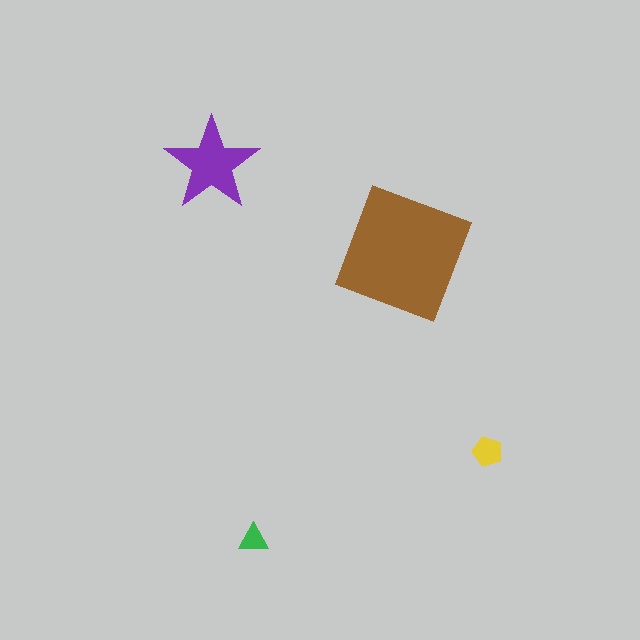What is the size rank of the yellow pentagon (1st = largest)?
3rd.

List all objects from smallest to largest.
The green triangle, the yellow pentagon, the purple star, the brown square.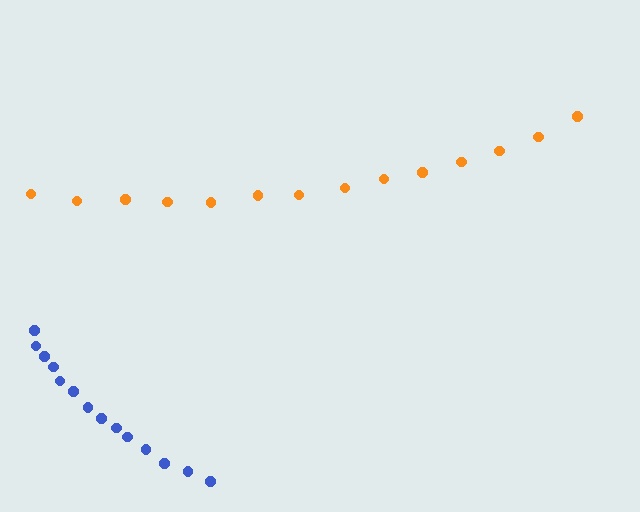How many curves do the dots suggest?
There are 2 distinct paths.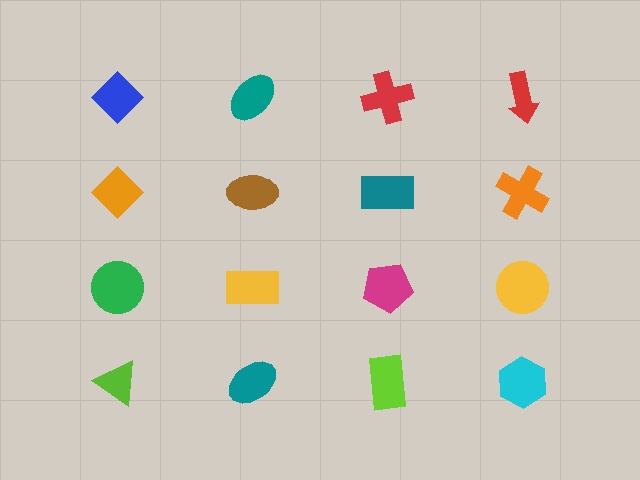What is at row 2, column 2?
A brown ellipse.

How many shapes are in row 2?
4 shapes.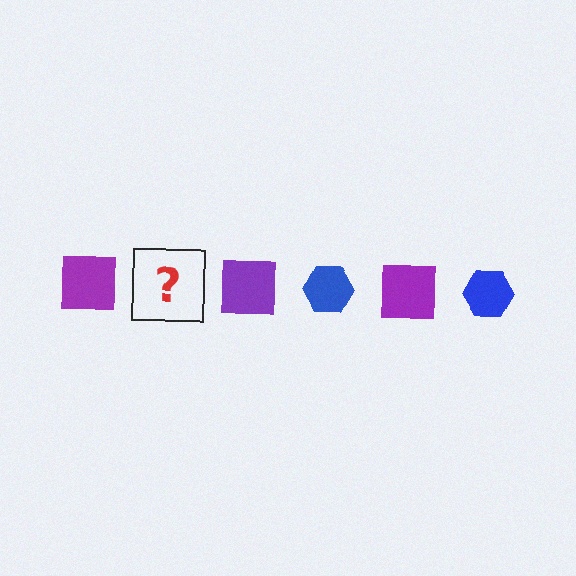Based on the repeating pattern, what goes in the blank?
The blank should be a blue hexagon.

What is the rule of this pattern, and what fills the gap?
The rule is that the pattern alternates between purple square and blue hexagon. The gap should be filled with a blue hexagon.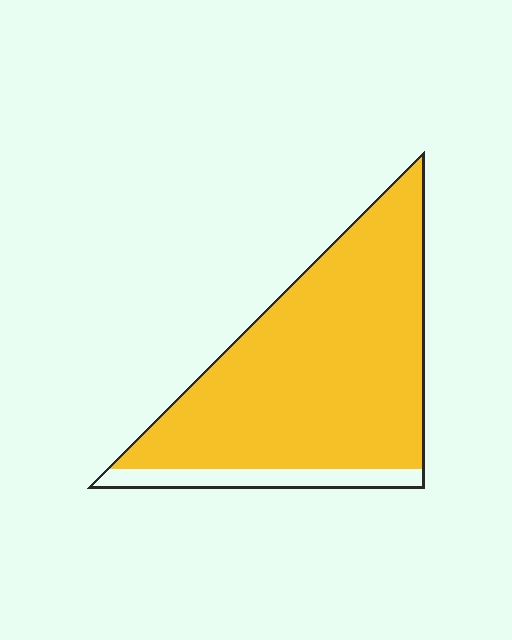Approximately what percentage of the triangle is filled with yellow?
Approximately 90%.